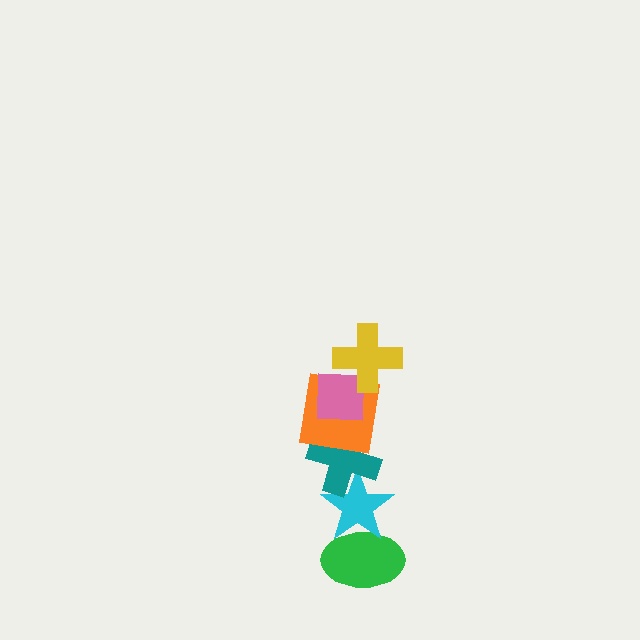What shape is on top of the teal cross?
The orange square is on top of the teal cross.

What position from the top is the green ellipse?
The green ellipse is 6th from the top.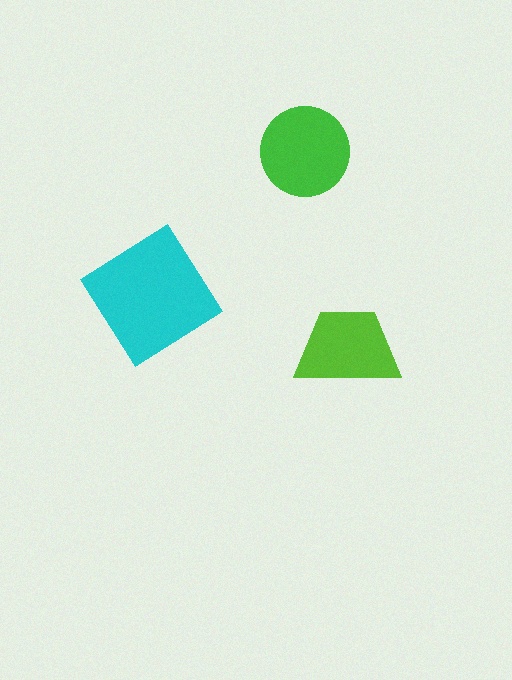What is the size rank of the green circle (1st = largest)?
2nd.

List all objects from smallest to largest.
The lime trapezoid, the green circle, the cyan diamond.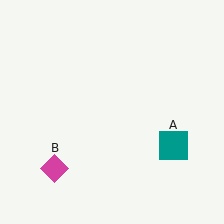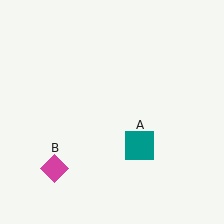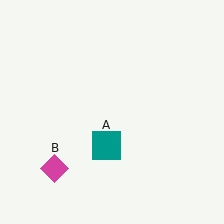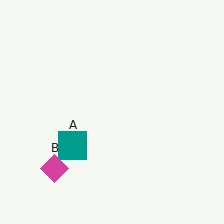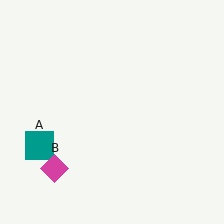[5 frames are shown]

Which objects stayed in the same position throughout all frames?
Magenta diamond (object B) remained stationary.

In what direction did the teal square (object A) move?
The teal square (object A) moved left.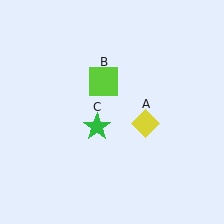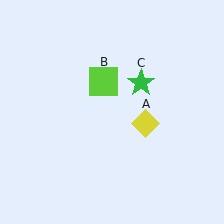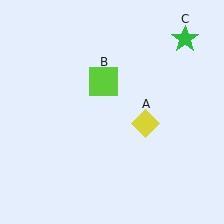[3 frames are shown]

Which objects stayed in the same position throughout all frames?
Yellow diamond (object A) and lime square (object B) remained stationary.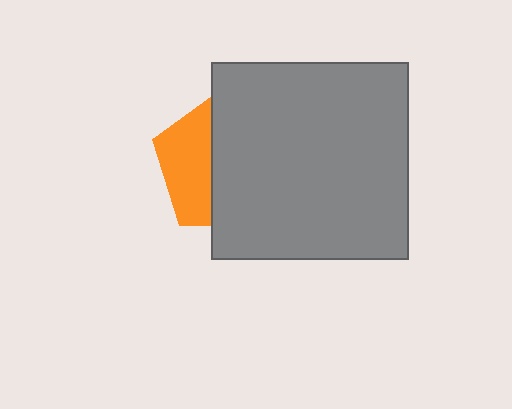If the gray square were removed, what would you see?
You would see the complete orange pentagon.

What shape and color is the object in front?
The object in front is a gray square.